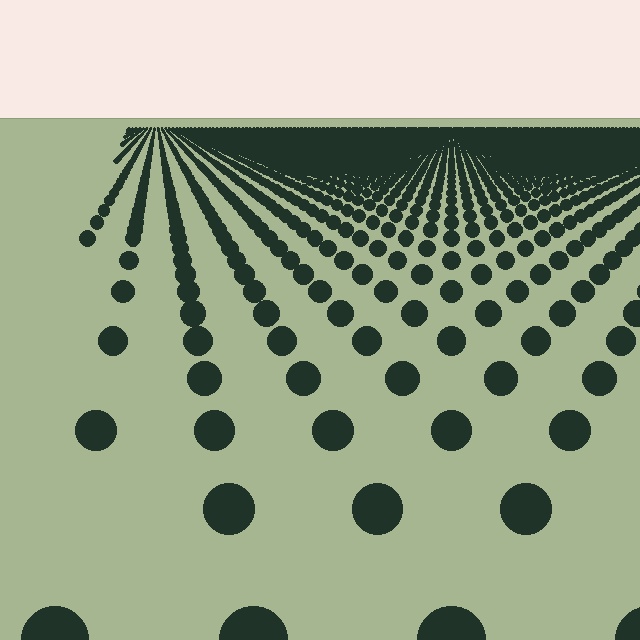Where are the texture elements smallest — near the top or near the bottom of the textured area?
Near the top.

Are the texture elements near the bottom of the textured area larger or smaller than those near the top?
Larger. Near the bottom, elements are closer to the viewer and appear at a bigger on-screen size.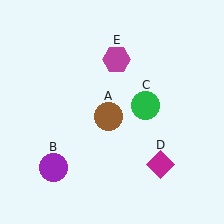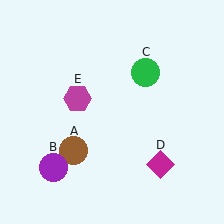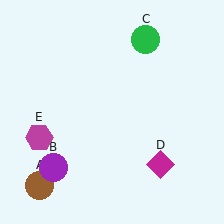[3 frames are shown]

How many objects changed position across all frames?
3 objects changed position: brown circle (object A), green circle (object C), magenta hexagon (object E).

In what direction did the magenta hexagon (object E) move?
The magenta hexagon (object E) moved down and to the left.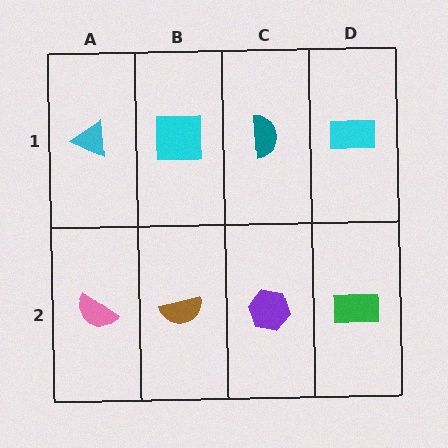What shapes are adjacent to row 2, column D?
A cyan rectangle (row 1, column D), a purple hexagon (row 2, column C).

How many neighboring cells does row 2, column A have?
2.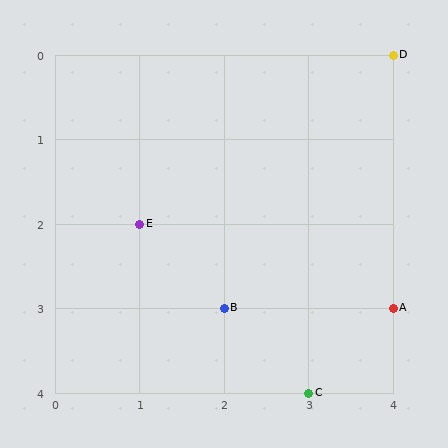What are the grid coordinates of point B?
Point B is at grid coordinates (2, 3).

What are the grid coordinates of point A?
Point A is at grid coordinates (4, 3).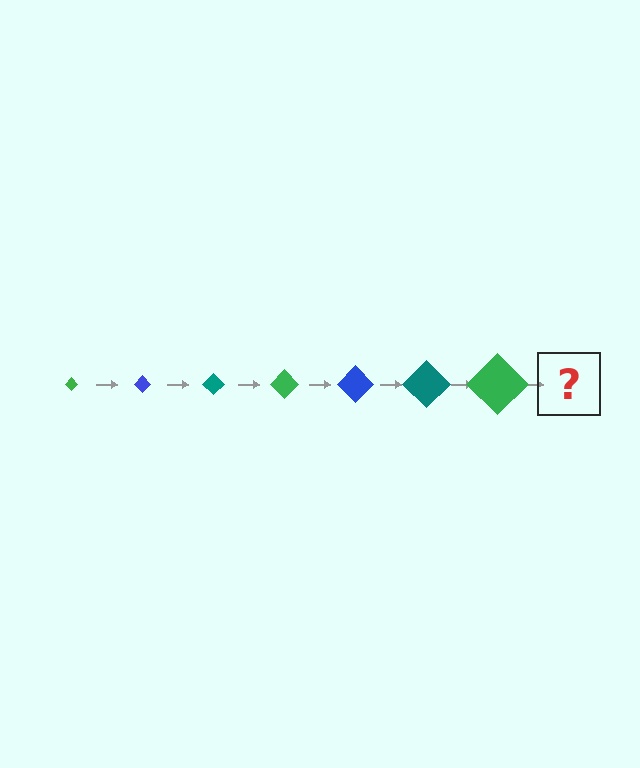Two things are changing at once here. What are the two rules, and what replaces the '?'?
The two rules are that the diamond grows larger each step and the color cycles through green, blue, and teal. The '?' should be a blue diamond, larger than the previous one.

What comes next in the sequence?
The next element should be a blue diamond, larger than the previous one.